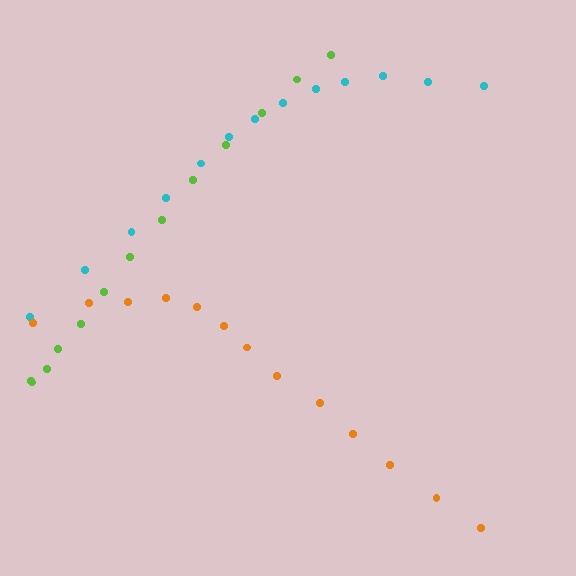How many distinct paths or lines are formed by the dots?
There are 3 distinct paths.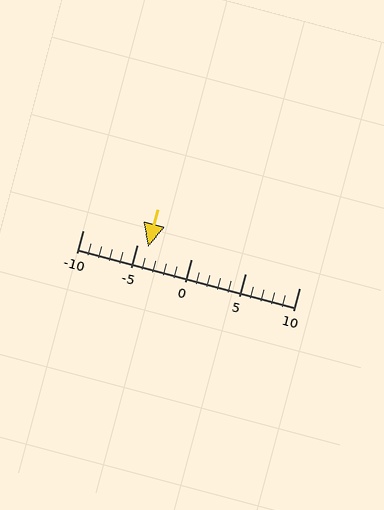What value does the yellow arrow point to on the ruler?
The yellow arrow points to approximately -4.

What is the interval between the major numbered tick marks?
The major tick marks are spaced 5 units apart.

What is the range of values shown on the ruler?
The ruler shows values from -10 to 10.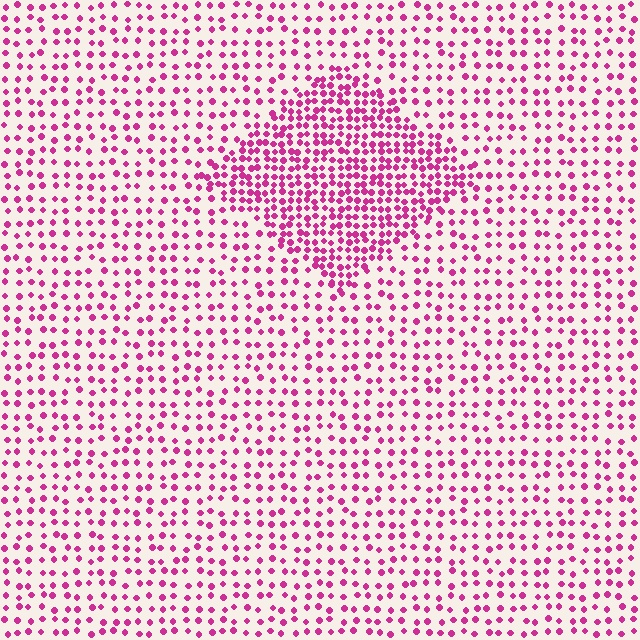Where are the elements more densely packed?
The elements are more densely packed inside the diamond boundary.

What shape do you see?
I see a diamond.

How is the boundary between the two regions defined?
The boundary is defined by a change in element density (approximately 2.2x ratio). All elements are the same color, size, and shape.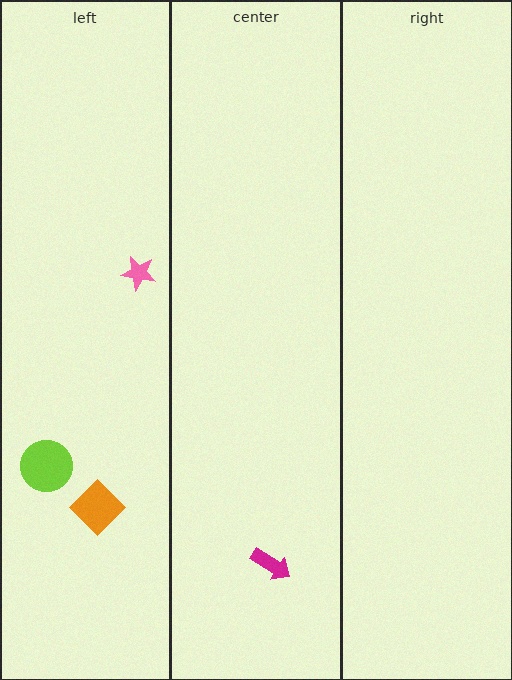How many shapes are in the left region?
3.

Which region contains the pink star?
The left region.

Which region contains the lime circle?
The left region.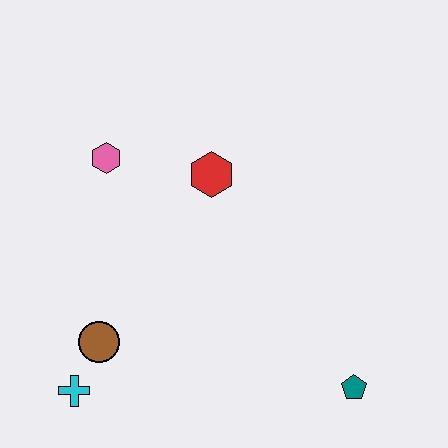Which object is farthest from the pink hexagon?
The teal pentagon is farthest from the pink hexagon.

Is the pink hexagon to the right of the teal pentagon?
No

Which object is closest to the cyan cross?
The brown circle is closest to the cyan cross.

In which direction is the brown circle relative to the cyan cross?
The brown circle is above the cyan cross.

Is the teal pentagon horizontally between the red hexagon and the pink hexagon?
No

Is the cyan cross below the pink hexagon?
Yes